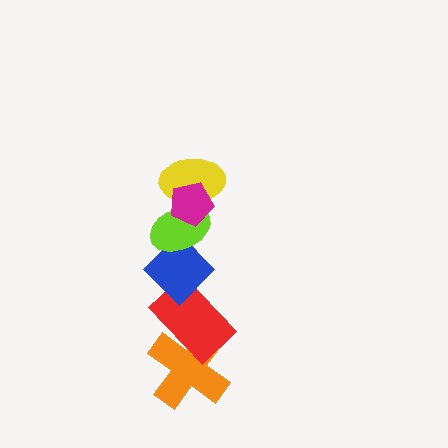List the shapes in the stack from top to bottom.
From top to bottom: the magenta pentagon, the yellow ellipse, the lime ellipse, the blue diamond, the red rectangle, the orange cross.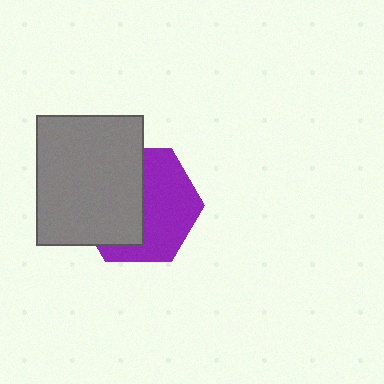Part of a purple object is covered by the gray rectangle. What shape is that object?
It is a hexagon.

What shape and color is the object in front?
The object in front is a gray rectangle.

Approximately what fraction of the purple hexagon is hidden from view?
Roughly 49% of the purple hexagon is hidden behind the gray rectangle.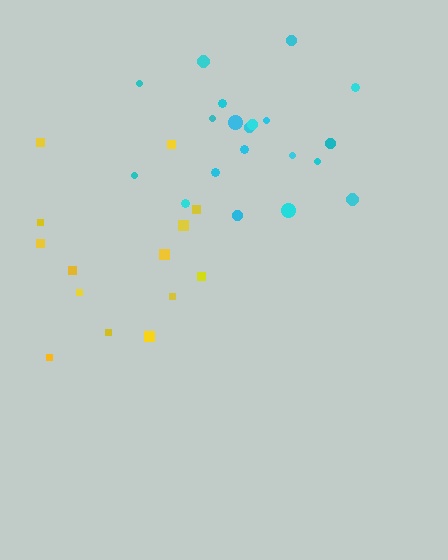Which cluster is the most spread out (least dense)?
Yellow.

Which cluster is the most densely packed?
Cyan.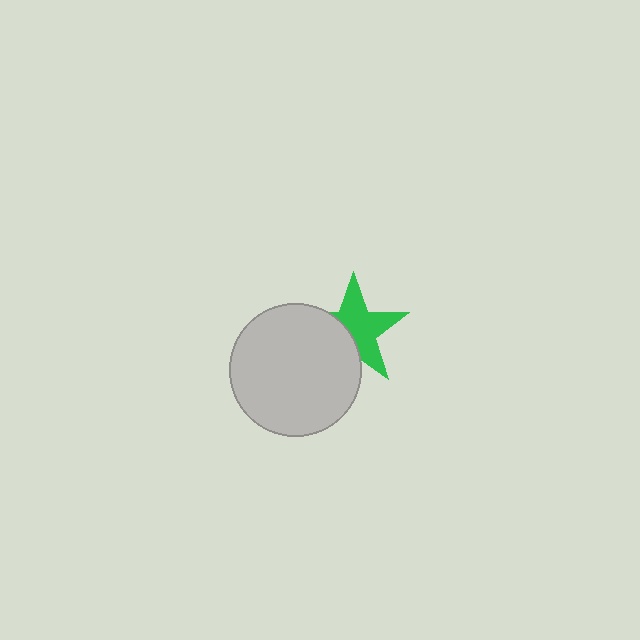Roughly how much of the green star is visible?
About half of it is visible (roughly 61%).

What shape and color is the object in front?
The object in front is a light gray circle.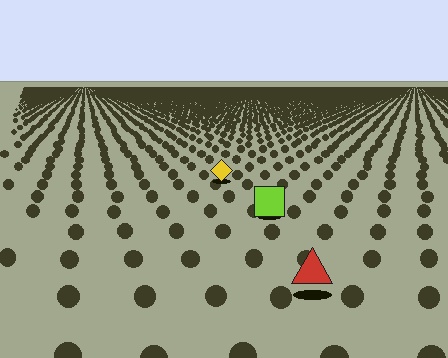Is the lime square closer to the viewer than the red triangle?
No. The red triangle is closer — you can tell from the texture gradient: the ground texture is coarser near it.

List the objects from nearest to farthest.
From nearest to farthest: the red triangle, the lime square, the yellow diamond.